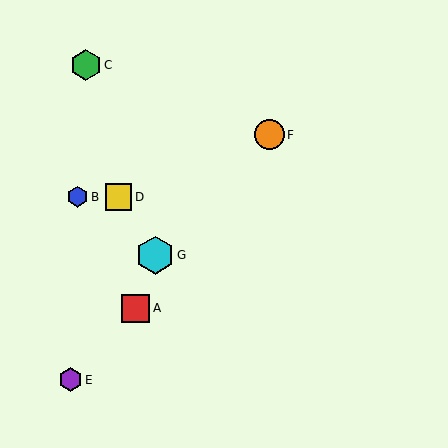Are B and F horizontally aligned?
No, B is at y≈197 and F is at y≈135.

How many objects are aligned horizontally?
2 objects (B, D) are aligned horizontally.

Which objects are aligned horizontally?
Objects B, D are aligned horizontally.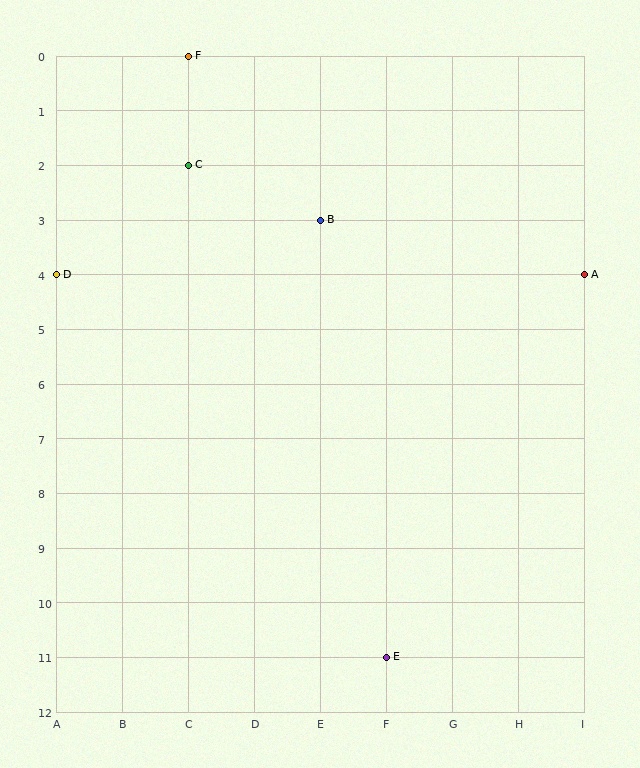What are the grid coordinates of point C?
Point C is at grid coordinates (C, 2).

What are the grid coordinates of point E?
Point E is at grid coordinates (F, 11).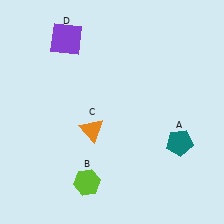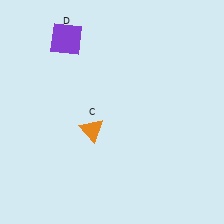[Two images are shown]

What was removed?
The teal pentagon (A), the lime hexagon (B) were removed in Image 2.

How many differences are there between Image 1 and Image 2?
There are 2 differences between the two images.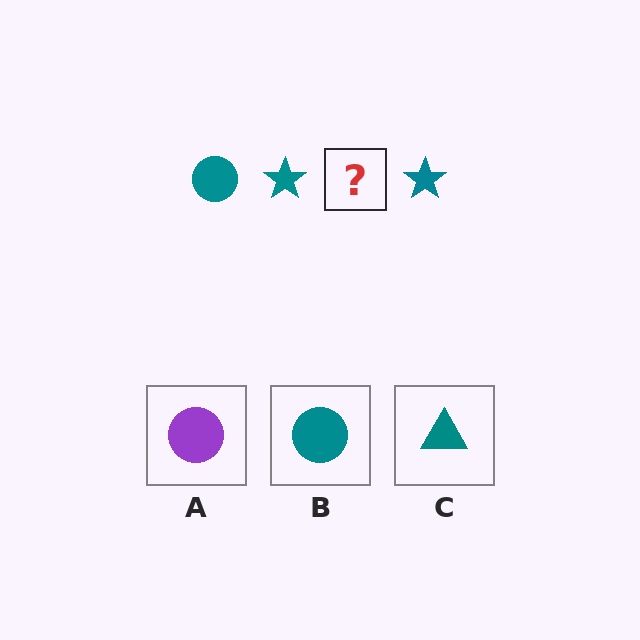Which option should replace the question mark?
Option B.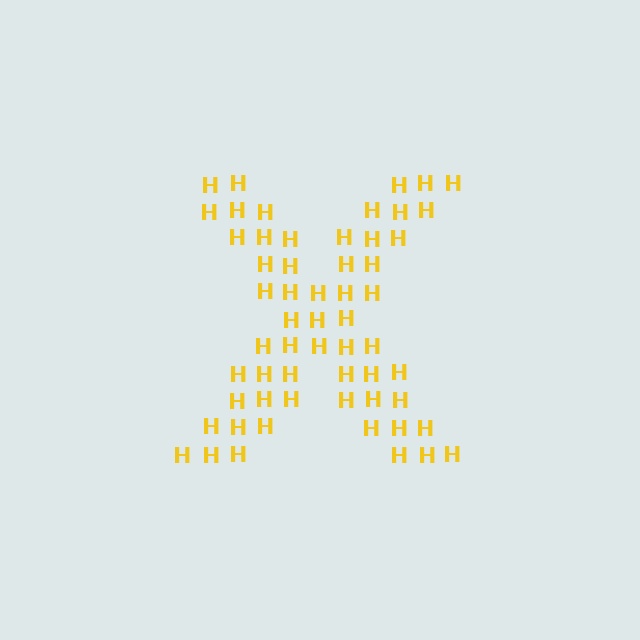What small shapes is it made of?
It is made of small letter H's.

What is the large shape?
The large shape is the letter X.